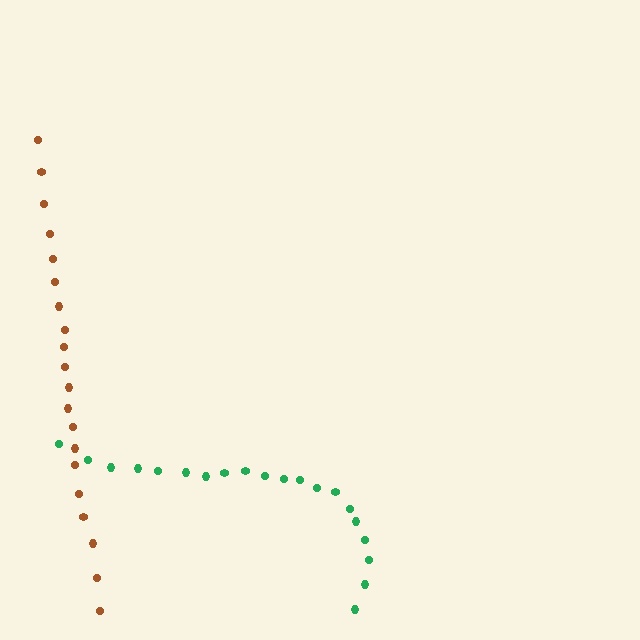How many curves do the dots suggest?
There are 2 distinct paths.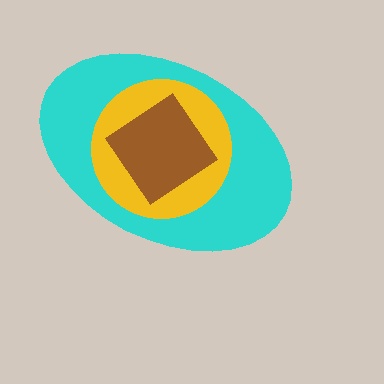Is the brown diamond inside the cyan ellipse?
Yes.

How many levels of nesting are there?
3.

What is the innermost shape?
The brown diamond.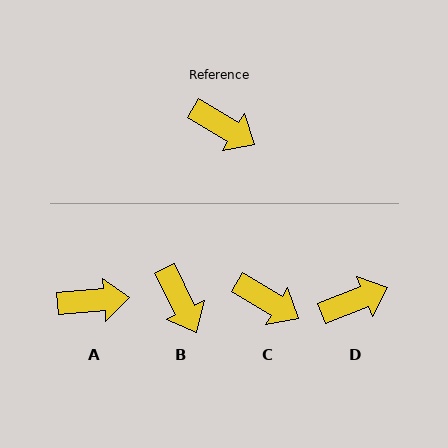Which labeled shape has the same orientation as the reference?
C.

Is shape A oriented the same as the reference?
No, it is off by about 35 degrees.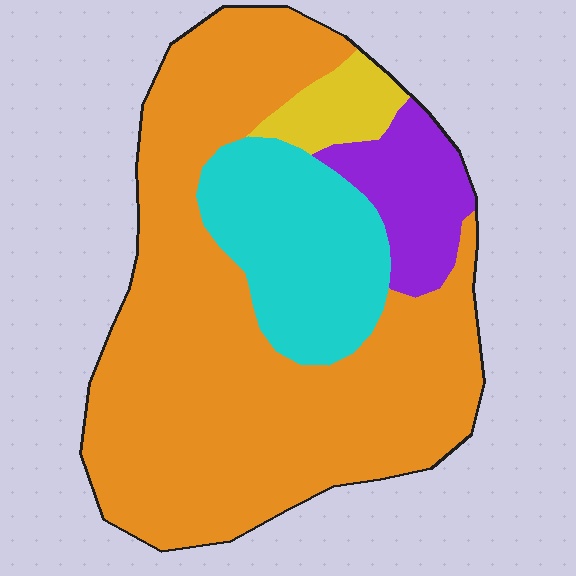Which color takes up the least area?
Yellow, at roughly 5%.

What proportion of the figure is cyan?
Cyan takes up less than a quarter of the figure.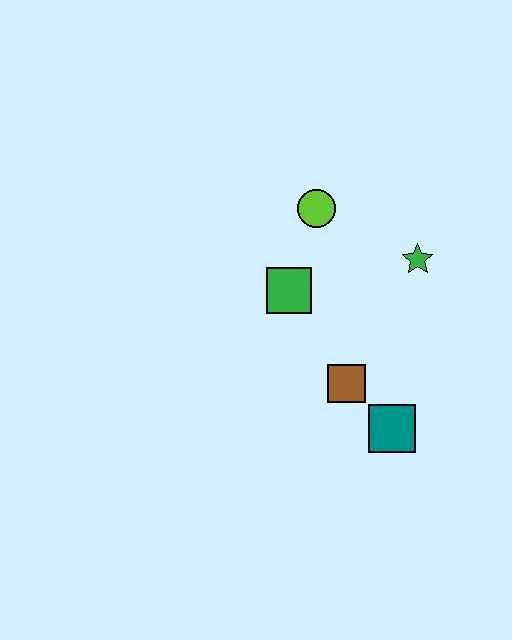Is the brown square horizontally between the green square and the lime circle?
No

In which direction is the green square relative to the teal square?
The green square is above the teal square.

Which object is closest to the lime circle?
The green square is closest to the lime circle.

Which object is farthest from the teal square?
The lime circle is farthest from the teal square.